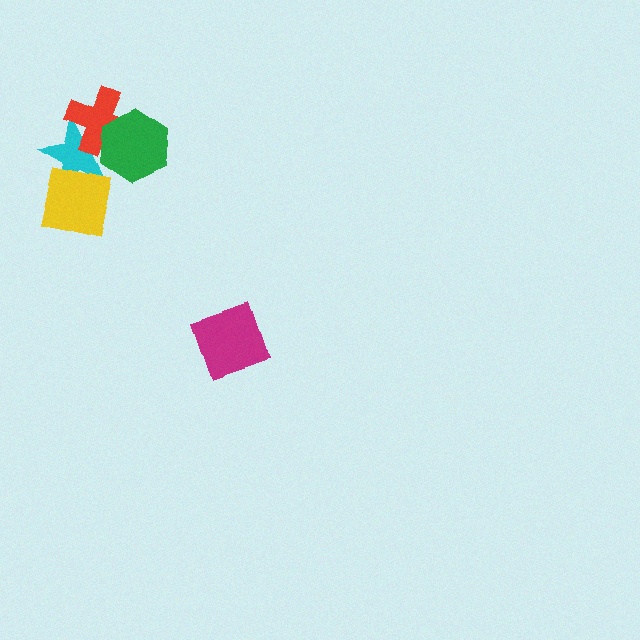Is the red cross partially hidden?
Yes, it is partially covered by another shape.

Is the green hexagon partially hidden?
No, no other shape covers it.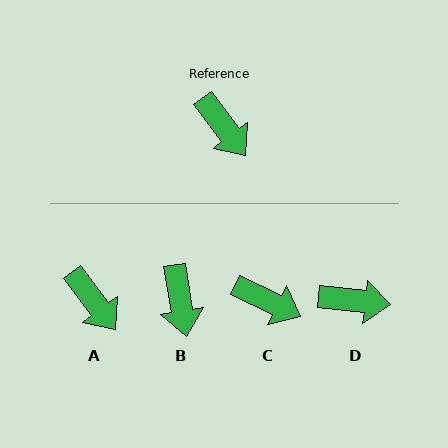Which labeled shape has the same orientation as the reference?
A.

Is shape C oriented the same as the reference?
No, it is off by about 28 degrees.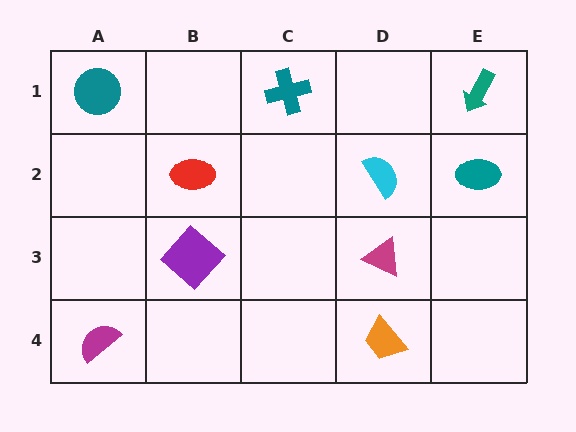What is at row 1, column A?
A teal circle.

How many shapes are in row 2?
3 shapes.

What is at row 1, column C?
A teal cross.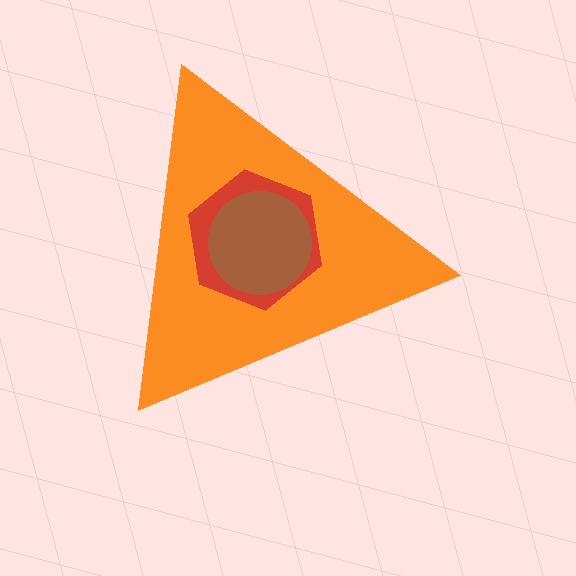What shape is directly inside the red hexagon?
The brown circle.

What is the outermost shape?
The orange triangle.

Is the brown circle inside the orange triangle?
Yes.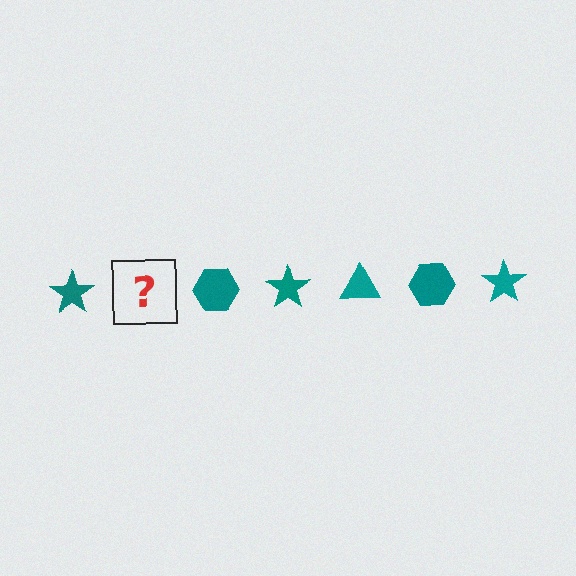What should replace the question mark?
The question mark should be replaced with a teal triangle.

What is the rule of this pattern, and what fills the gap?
The rule is that the pattern cycles through star, triangle, hexagon shapes in teal. The gap should be filled with a teal triangle.